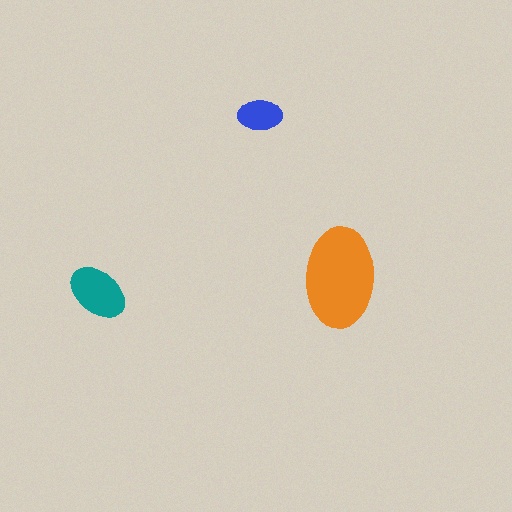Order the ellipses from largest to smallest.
the orange one, the teal one, the blue one.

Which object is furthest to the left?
The teal ellipse is leftmost.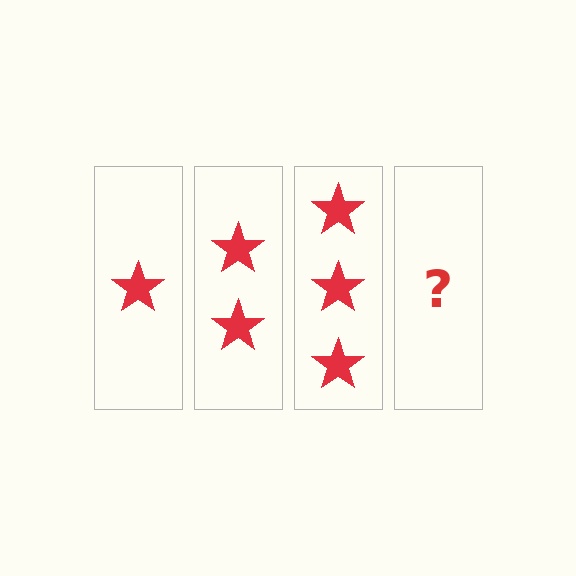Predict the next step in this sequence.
The next step is 4 stars.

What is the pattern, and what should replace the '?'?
The pattern is that each step adds one more star. The '?' should be 4 stars.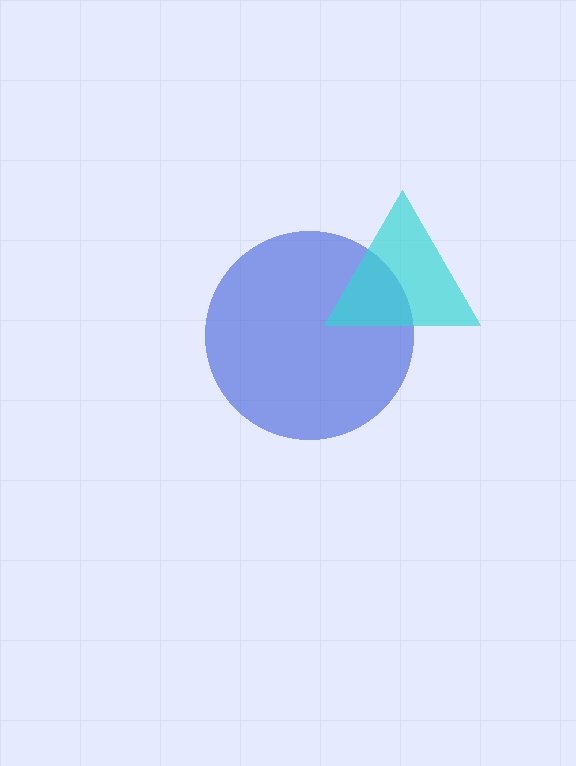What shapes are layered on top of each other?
The layered shapes are: a blue circle, a cyan triangle.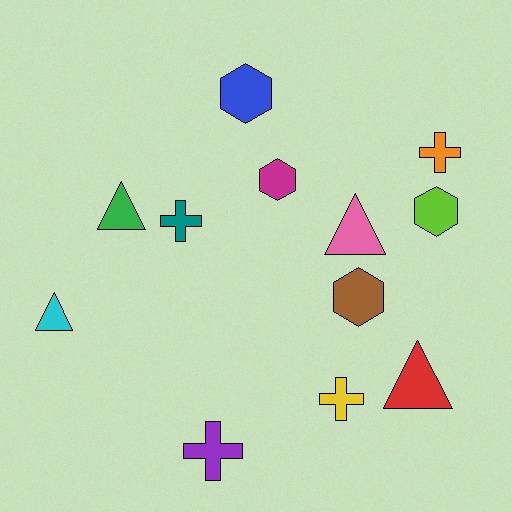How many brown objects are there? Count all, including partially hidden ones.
There is 1 brown object.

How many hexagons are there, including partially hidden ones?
There are 4 hexagons.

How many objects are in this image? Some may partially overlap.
There are 12 objects.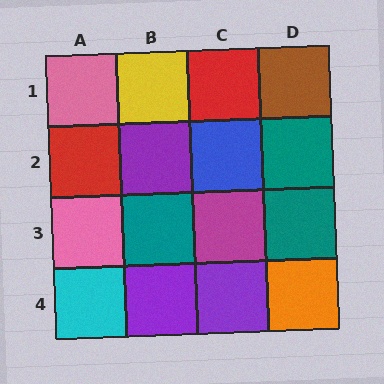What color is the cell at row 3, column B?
Teal.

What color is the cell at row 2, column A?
Red.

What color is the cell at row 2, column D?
Teal.